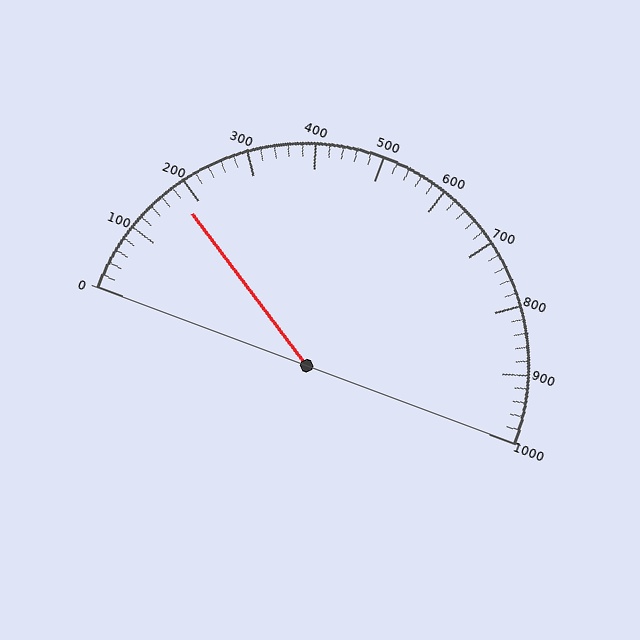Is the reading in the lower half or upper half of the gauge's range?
The reading is in the lower half of the range (0 to 1000).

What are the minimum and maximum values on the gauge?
The gauge ranges from 0 to 1000.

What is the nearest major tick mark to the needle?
The nearest major tick mark is 200.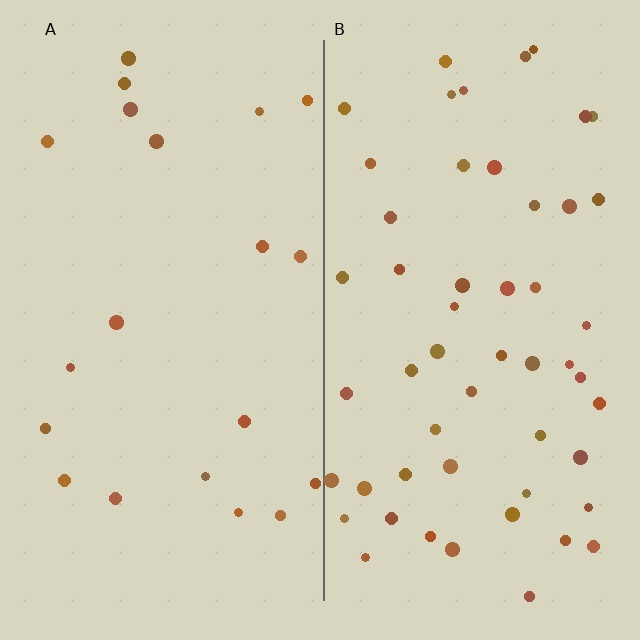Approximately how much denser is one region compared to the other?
Approximately 2.7× — region B over region A.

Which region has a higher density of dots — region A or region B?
B (the right).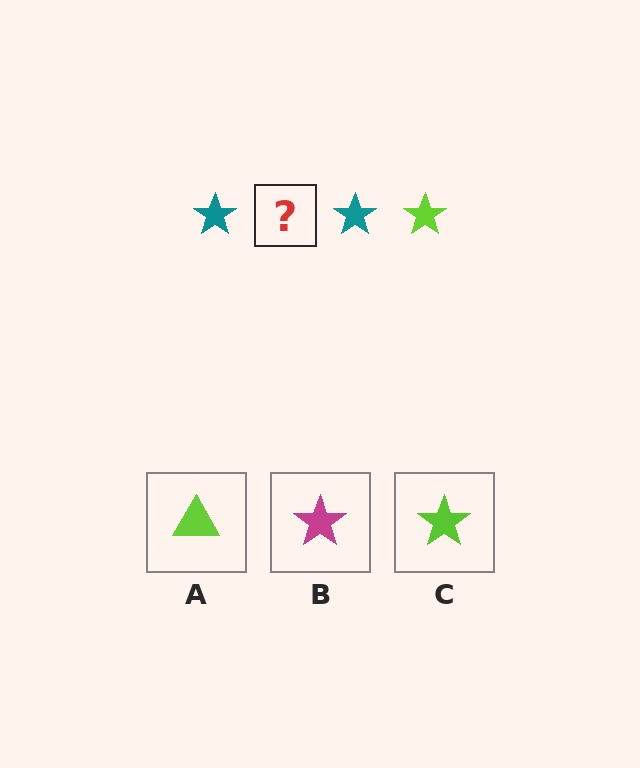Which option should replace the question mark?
Option C.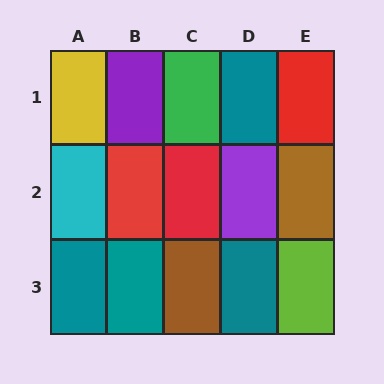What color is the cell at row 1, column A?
Yellow.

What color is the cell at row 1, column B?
Purple.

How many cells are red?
3 cells are red.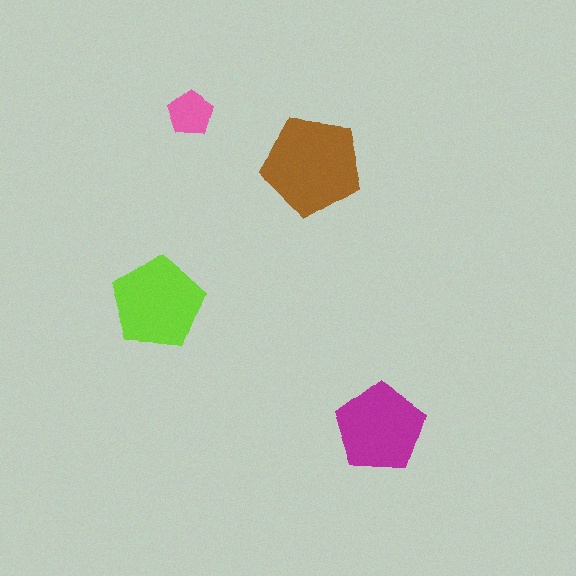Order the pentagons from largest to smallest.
the brown one, the lime one, the magenta one, the pink one.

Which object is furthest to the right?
The magenta pentagon is rightmost.